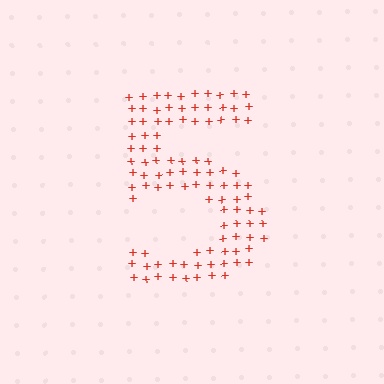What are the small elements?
The small elements are plus signs.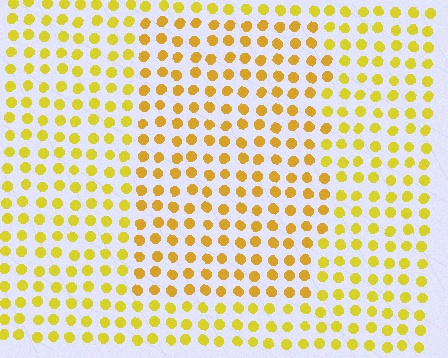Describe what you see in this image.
The image is filled with small yellow elements in a uniform arrangement. A rectangle-shaped region is visible where the elements are tinted to a slightly different hue, forming a subtle color boundary.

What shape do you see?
I see a rectangle.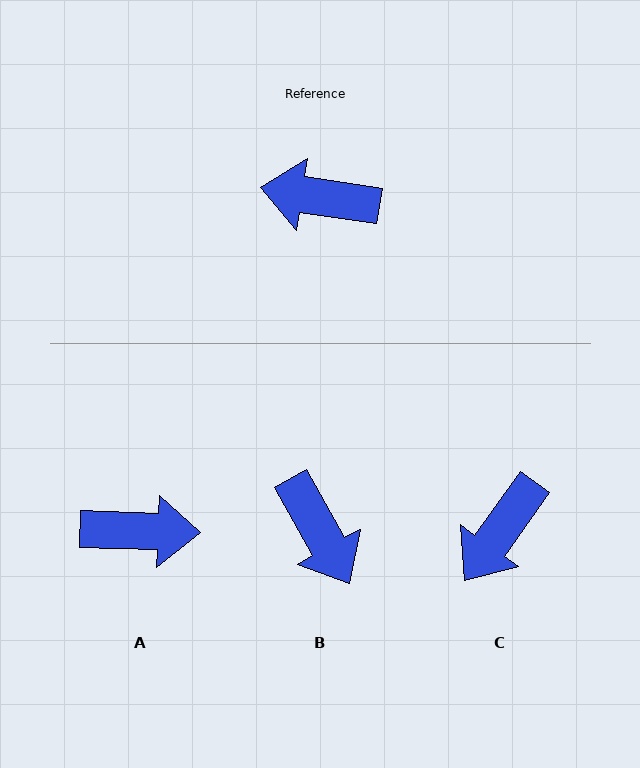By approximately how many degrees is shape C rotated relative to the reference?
Approximately 63 degrees counter-clockwise.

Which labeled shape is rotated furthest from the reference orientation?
A, about 173 degrees away.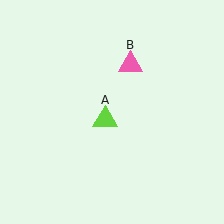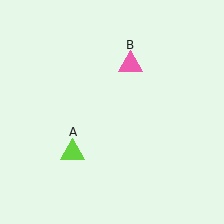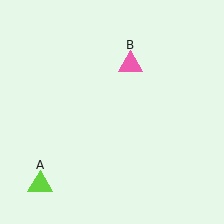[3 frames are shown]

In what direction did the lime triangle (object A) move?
The lime triangle (object A) moved down and to the left.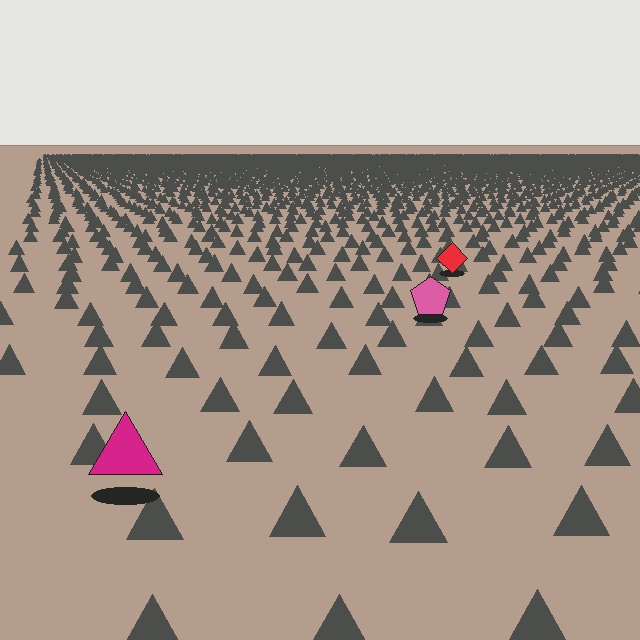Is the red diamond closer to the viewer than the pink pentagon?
No. The pink pentagon is closer — you can tell from the texture gradient: the ground texture is coarser near it.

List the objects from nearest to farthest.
From nearest to farthest: the magenta triangle, the pink pentagon, the red diamond.